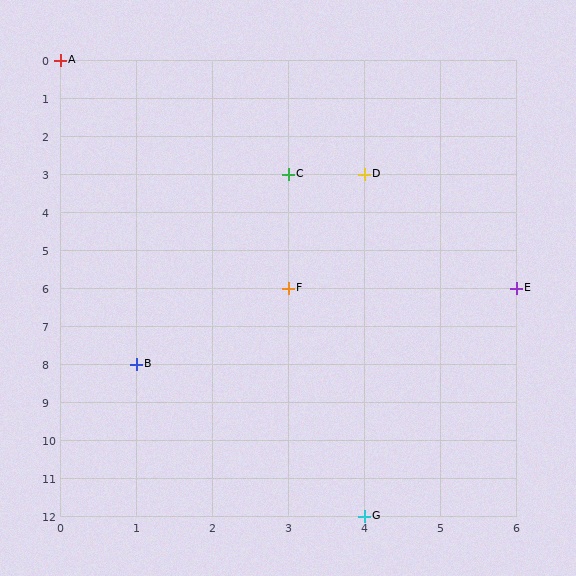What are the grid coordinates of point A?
Point A is at grid coordinates (0, 0).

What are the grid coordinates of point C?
Point C is at grid coordinates (3, 3).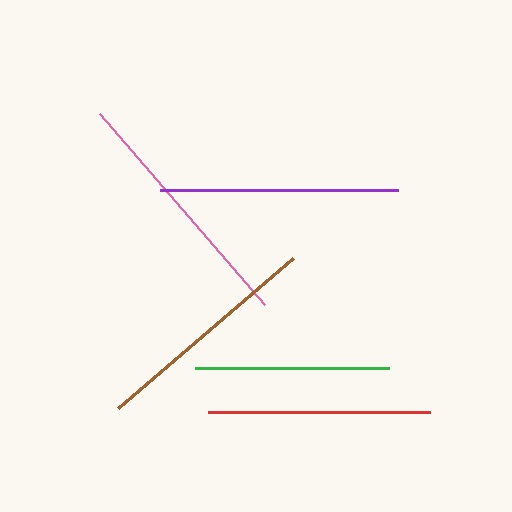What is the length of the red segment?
The red segment is approximately 223 pixels long.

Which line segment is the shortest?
The green line is the shortest at approximately 195 pixels.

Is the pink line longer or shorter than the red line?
The pink line is longer than the red line.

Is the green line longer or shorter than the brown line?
The brown line is longer than the green line.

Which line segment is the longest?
The pink line is the longest at approximately 253 pixels.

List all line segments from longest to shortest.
From longest to shortest: pink, purple, brown, red, green.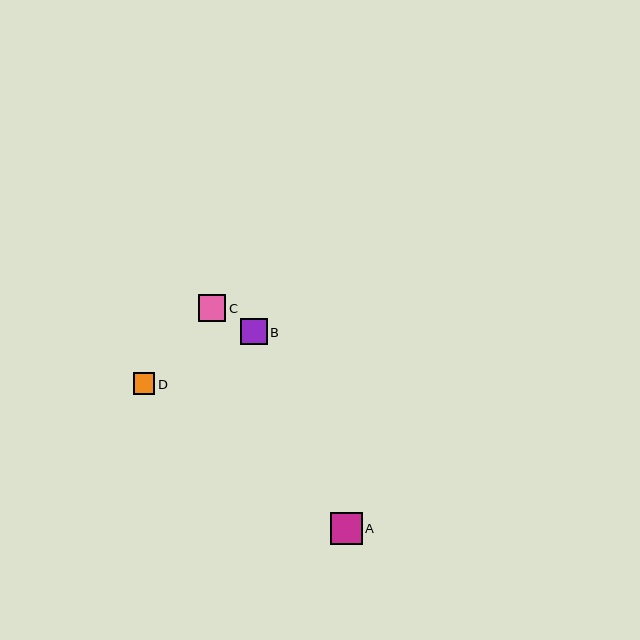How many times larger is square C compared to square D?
Square C is approximately 1.3 times the size of square D.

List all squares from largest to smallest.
From largest to smallest: A, C, B, D.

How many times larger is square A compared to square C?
Square A is approximately 1.2 times the size of square C.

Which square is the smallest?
Square D is the smallest with a size of approximately 22 pixels.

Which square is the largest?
Square A is the largest with a size of approximately 32 pixels.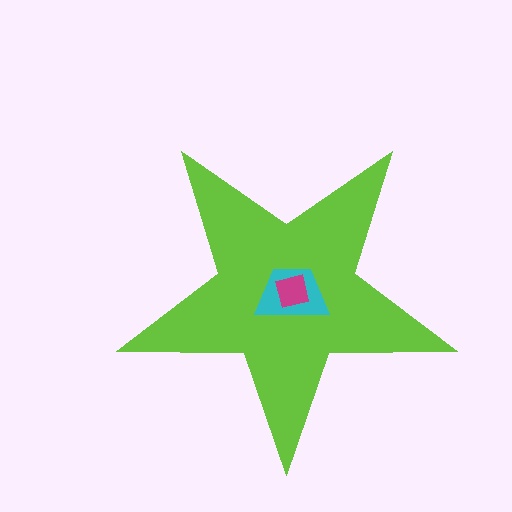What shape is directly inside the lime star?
The cyan trapezoid.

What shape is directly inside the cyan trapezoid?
The magenta square.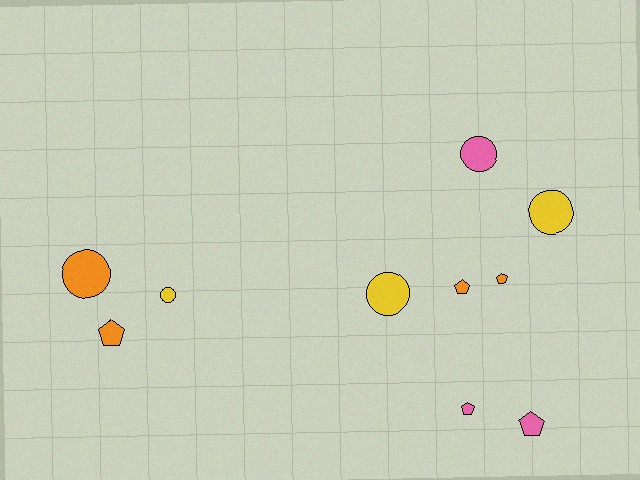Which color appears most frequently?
Orange, with 4 objects.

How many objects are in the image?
There are 10 objects.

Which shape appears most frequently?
Circle, with 5 objects.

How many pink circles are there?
There is 1 pink circle.